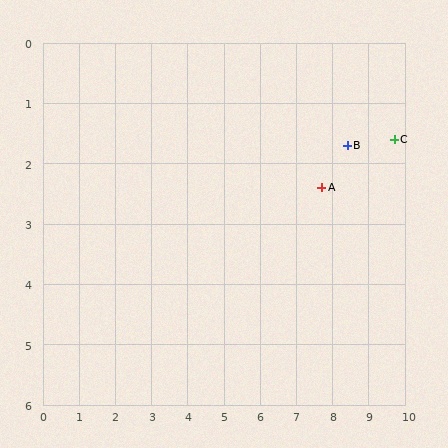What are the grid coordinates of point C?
Point C is at approximately (9.7, 1.6).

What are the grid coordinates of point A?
Point A is at approximately (7.7, 2.4).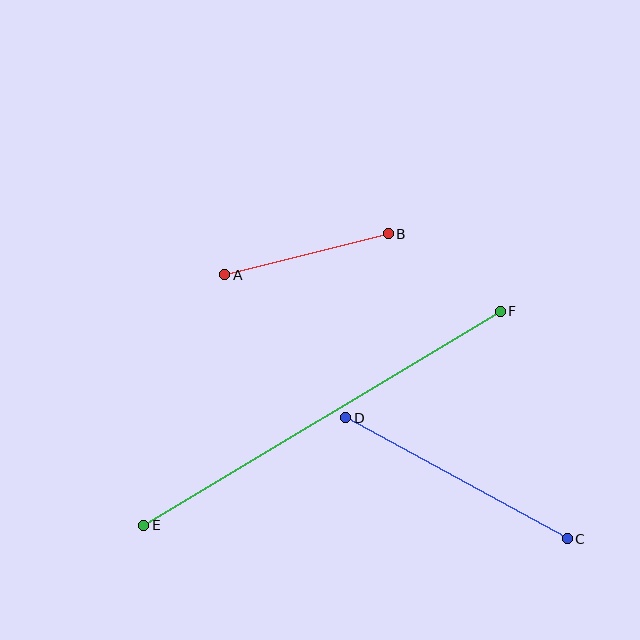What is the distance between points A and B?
The distance is approximately 168 pixels.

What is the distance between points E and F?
The distance is approximately 416 pixels.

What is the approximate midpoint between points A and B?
The midpoint is at approximately (307, 254) pixels.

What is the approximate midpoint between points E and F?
The midpoint is at approximately (322, 418) pixels.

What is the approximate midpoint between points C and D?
The midpoint is at approximately (457, 478) pixels.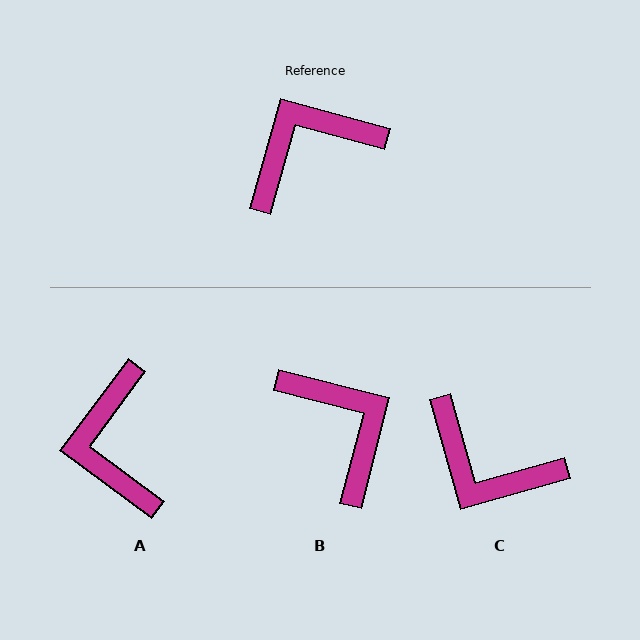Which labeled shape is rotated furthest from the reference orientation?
C, about 121 degrees away.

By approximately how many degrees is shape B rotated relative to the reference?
Approximately 89 degrees clockwise.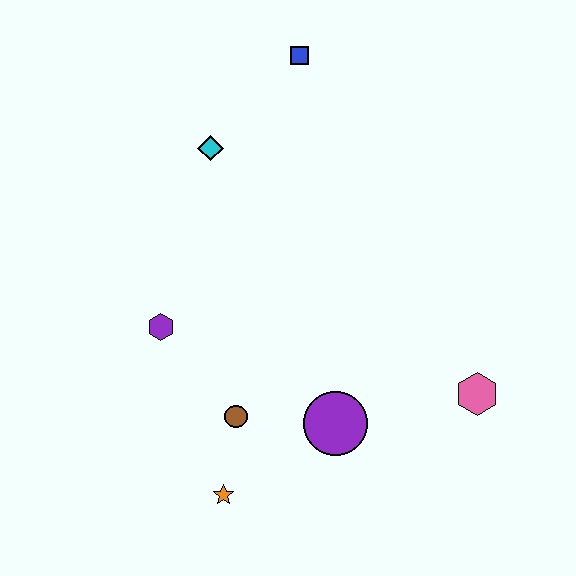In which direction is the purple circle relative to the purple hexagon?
The purple circle is to the right of the purple hexagon.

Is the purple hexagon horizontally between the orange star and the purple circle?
No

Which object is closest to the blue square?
The cyan diamond is closest to the blue square.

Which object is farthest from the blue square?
The orange star is farthest from the blue square.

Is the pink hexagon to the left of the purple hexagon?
No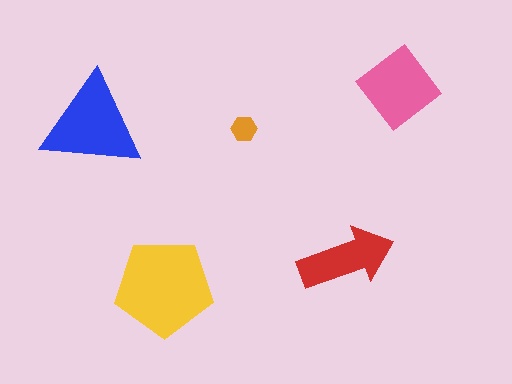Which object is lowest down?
The yellow pentagon is bottommost.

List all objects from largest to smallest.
The yellow pentagon, the blue triangle, the pink diamond, the red arrow, the orange hexagon.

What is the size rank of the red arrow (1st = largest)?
4th.